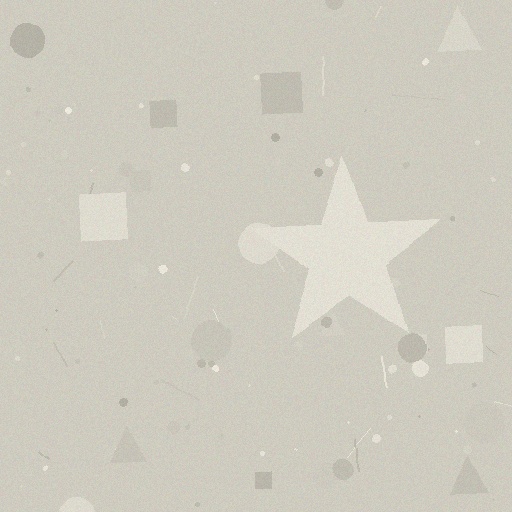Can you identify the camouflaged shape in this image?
The camouflaged shape is a star.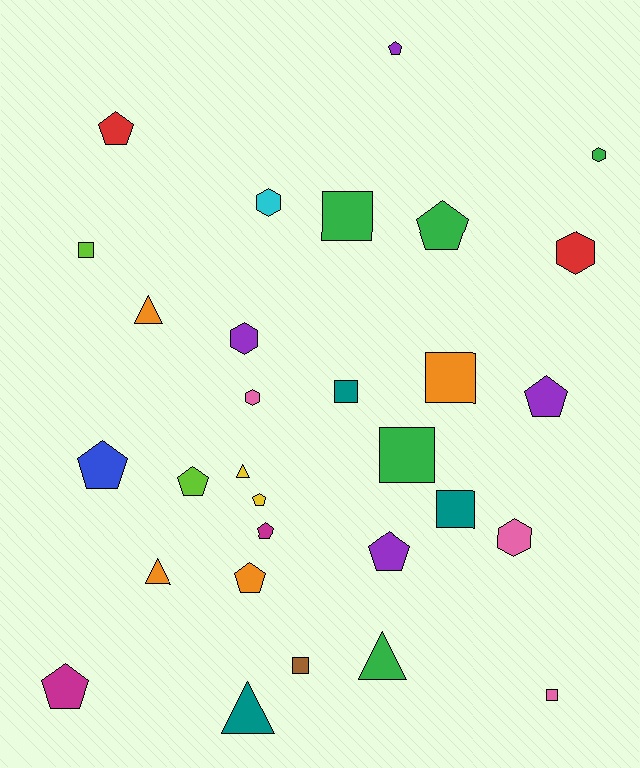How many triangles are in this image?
There are 5 triangles.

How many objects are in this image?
There are 30 objects.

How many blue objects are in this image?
There is 1 blue object.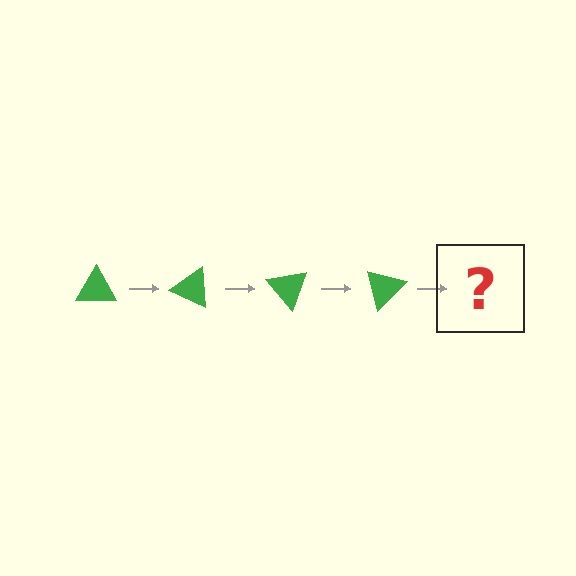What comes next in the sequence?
The next element should be a green triangle rotated 100 degrees.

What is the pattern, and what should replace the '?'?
The pattern is that the triangle rotates 25 degrees each step. The '?' should be a green triangle rotated 100 degrees.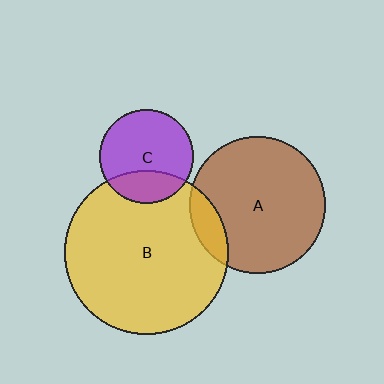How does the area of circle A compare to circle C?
Approximately 2.1 times.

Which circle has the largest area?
Circle B (yellow).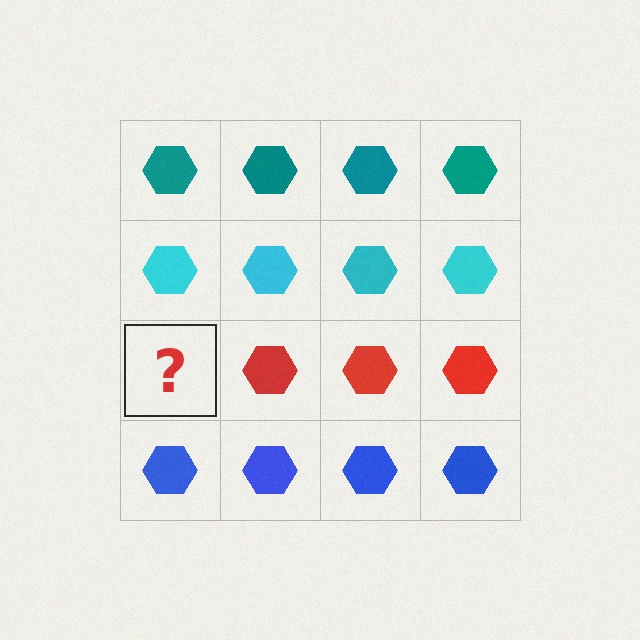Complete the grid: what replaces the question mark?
The question mark should be replaced with a red hexagon.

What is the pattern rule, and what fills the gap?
The rule is that each row has a consistent color. The gap should be filled with a red hexagon.